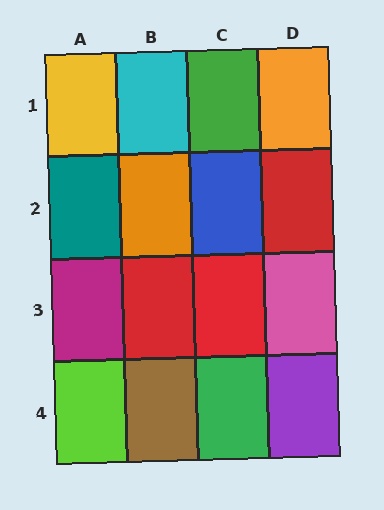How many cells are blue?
1 cell is blue.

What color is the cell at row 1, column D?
Orange.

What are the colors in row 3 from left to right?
Magenta, red, red, pink.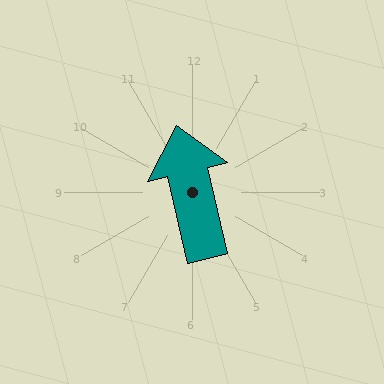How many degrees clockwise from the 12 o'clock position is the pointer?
Approximately 347 degrees.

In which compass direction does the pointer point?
North.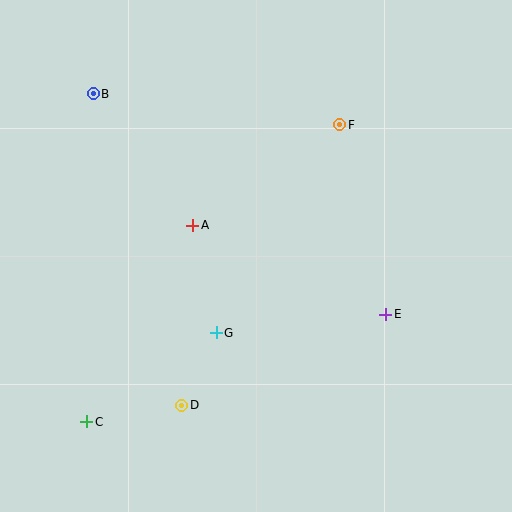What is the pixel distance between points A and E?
The distance between A and E is 213 pixels.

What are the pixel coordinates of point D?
Point D is at (182, 405).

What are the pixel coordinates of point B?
Point B is at (93, 94).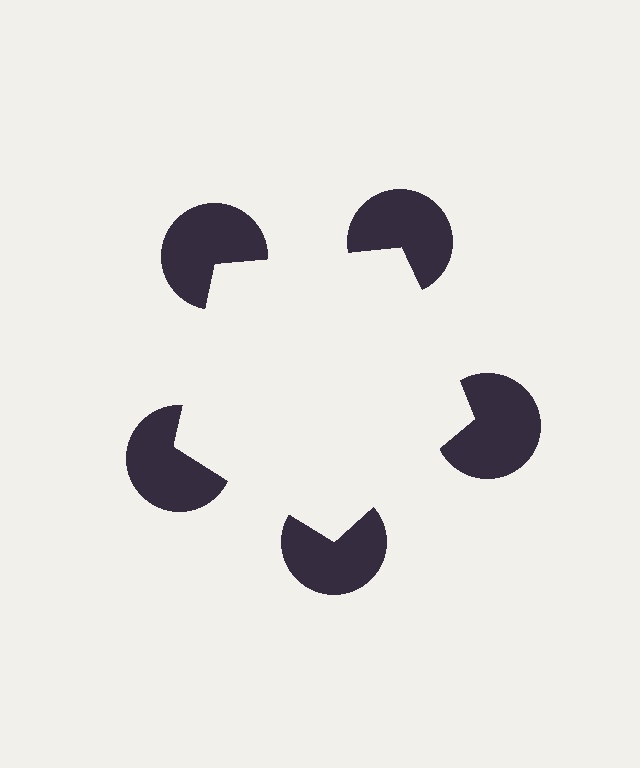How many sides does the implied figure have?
5 sides.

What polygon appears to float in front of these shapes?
An illusory pentagon — its edges are inferred from the aligned wedge cuts in the pac-man discs, not physically drawn.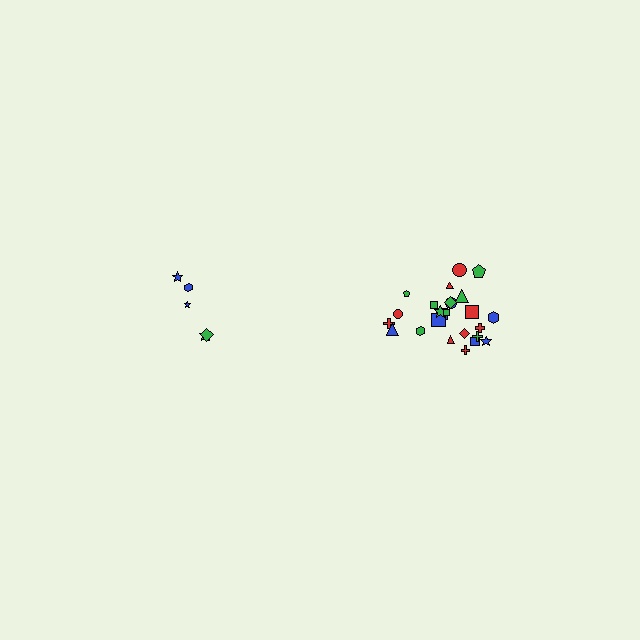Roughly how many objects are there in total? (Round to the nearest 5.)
Roughly 30 objects in total.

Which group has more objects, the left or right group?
The right group.